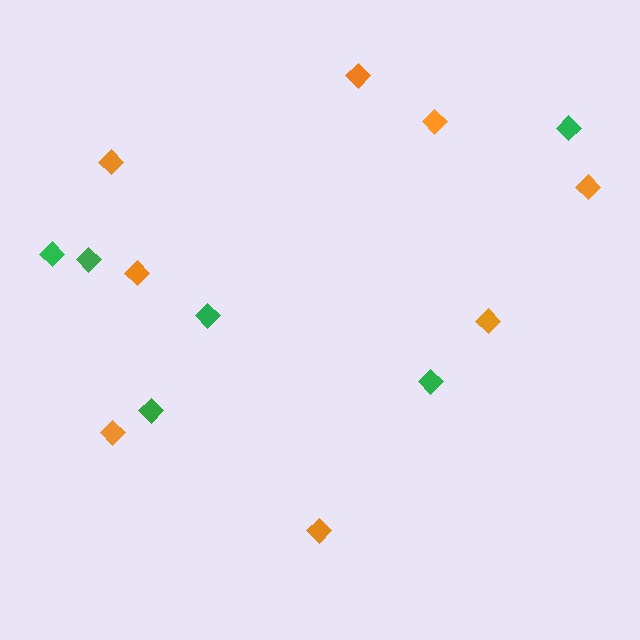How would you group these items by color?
There are 2 groups: one group of orange diamonds (8) and one group of green diamonds (6).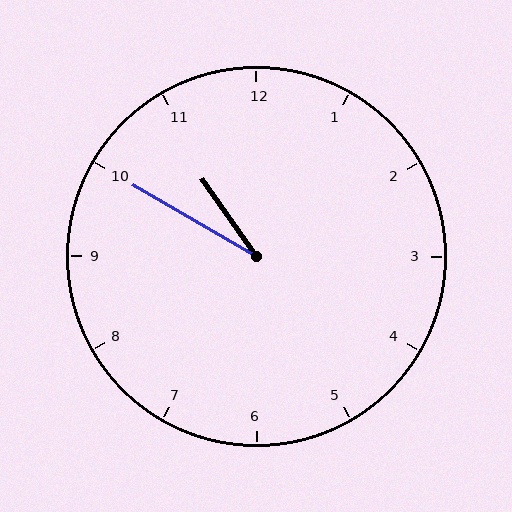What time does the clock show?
10:50.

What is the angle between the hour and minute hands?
Approximately 25 degrees.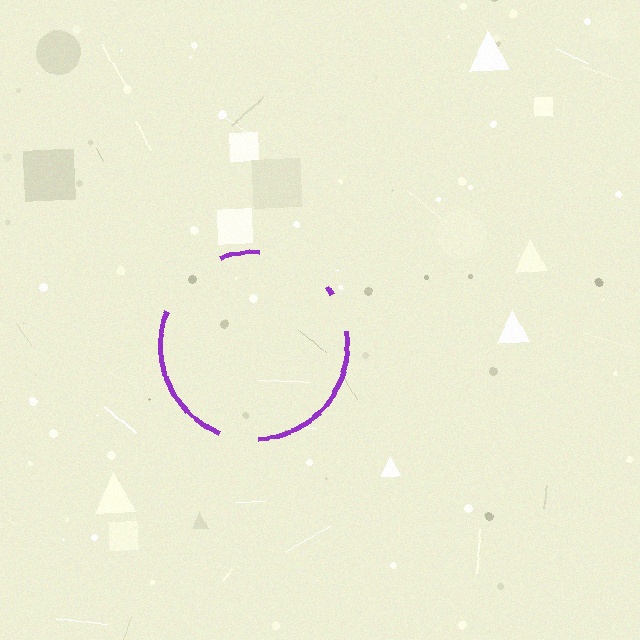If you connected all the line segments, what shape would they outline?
They would outline a circle.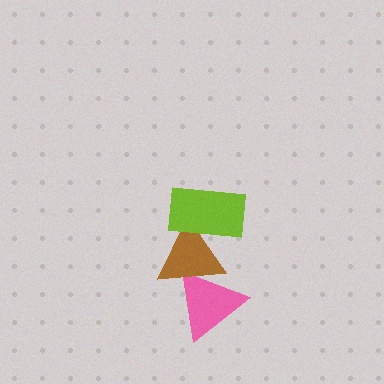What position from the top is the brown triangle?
The brown triangle is 2nd from the top.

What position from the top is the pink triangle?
The pink triangle is 3rd from the top.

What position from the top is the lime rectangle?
The lime rectangle is 1st from the top.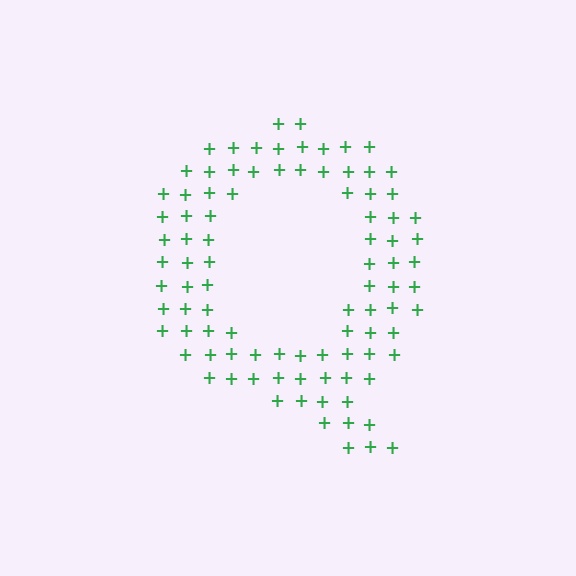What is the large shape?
The large shape is the letter Q.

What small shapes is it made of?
It is made of small plus signs.